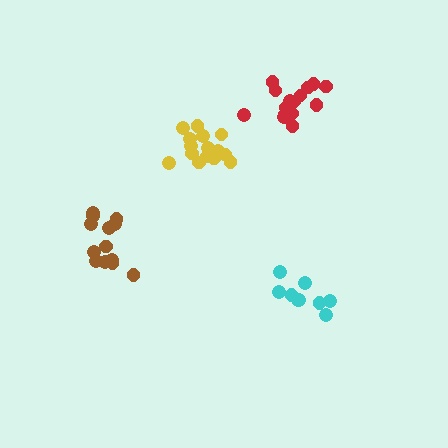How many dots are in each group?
Group 1: 15 dots, Group 2: 9 dots, Group 3: 15 dots, Group 4: 13 dots (52 total).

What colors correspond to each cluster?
The clusters are colored: yellow, cyan, red, brown.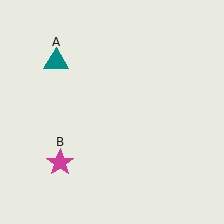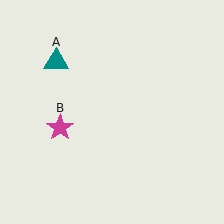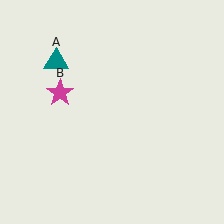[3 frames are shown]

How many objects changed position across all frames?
1 object changed position: magenta star (object B).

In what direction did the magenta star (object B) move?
The magenta star (object B) moved up.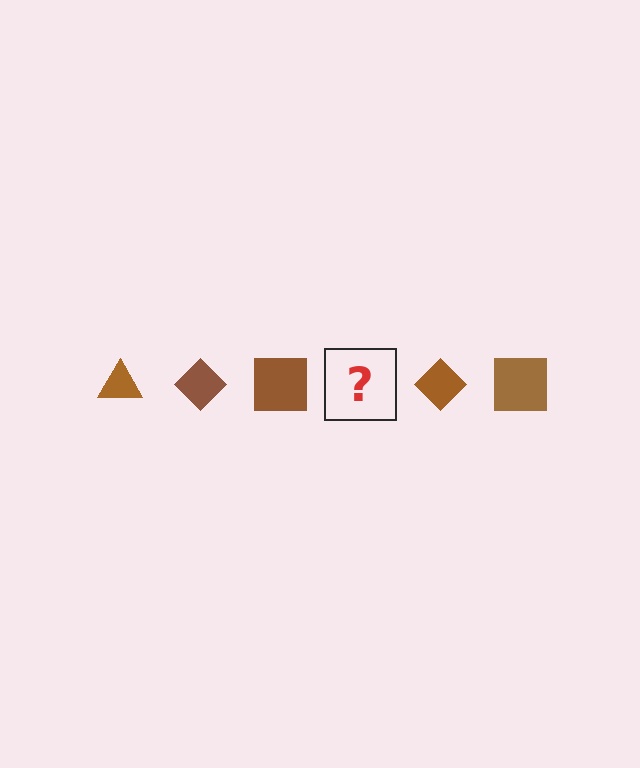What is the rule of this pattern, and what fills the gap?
The rule is that the pattern cycles through triangle, diamond, square shapes in brown. The gap should be filled with a brown triangle.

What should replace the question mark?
The question mark should be replaced with a brown triangle.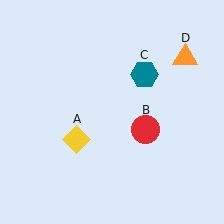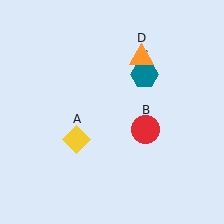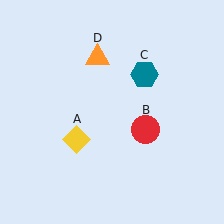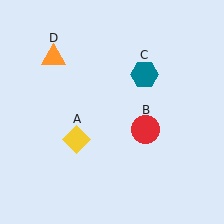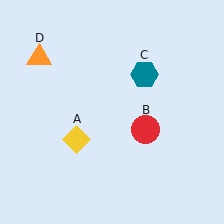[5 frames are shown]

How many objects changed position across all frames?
1 object changed position: orange triangle (object D).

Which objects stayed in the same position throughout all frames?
Yellow diamond (object A) and red circle (object B) and teal hexagon (object C) remained stationary.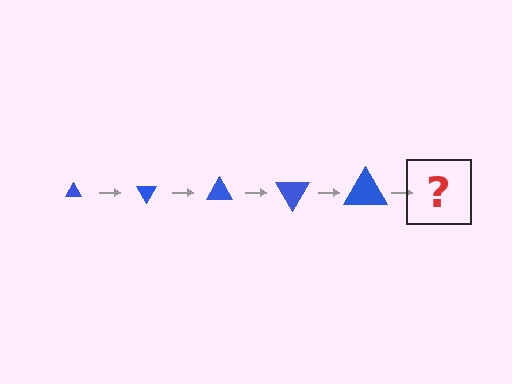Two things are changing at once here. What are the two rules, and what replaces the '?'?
The two rules are that the triangle grows larger each step and it rotates 60 degrees each step. The '?' should be a triangle, larger than the previous one and rotated 300 degrees from the start.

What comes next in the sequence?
The next element should be a triangle, larger than the previous one and rotated 300 degrees from the start.